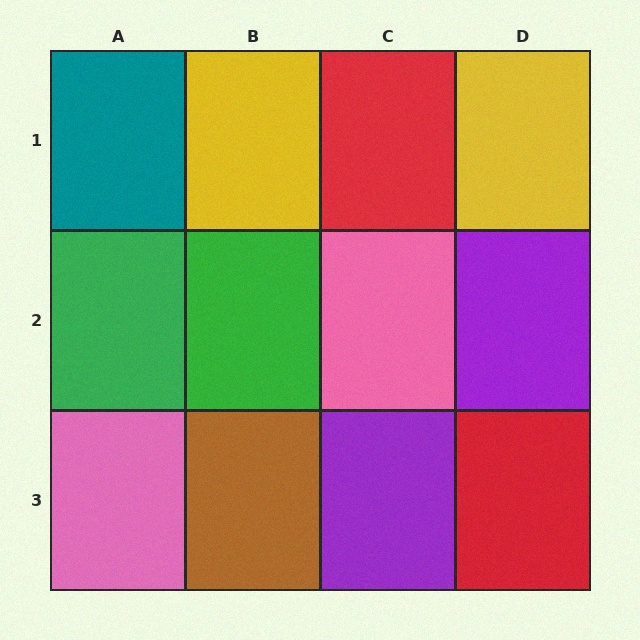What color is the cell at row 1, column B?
Yellow.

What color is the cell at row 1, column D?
Yellow.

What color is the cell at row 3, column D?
Red.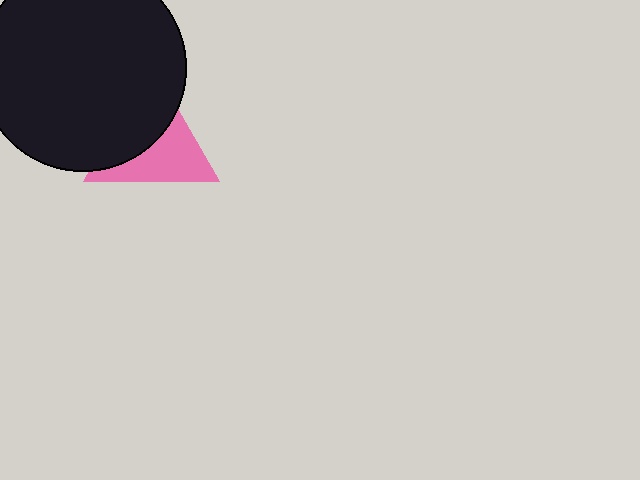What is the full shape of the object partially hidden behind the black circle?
The partially hidden object is a pink triangle.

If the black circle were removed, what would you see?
You would see the complete pink triangle.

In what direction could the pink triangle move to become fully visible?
The pink triangle could move toward the lower-right. That would shift it out from behind the black circle entirely.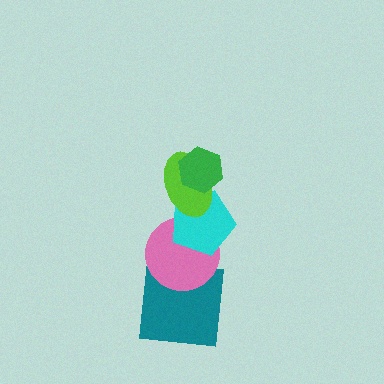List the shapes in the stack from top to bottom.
From top to bottom: the green hexagon, the lime ellipse, the cyan pentagon, the pink circle, the teal square.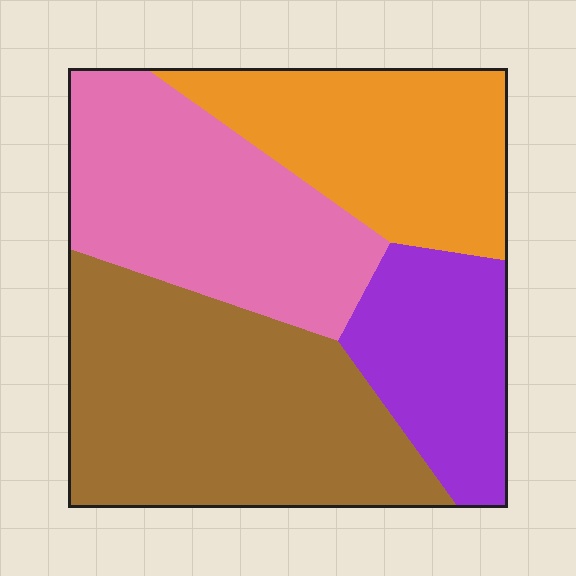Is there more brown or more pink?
Brown.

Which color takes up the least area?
Purple, at roughly 15%.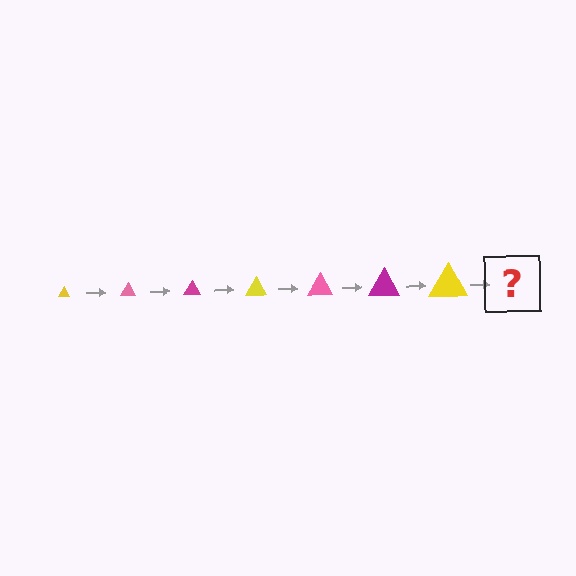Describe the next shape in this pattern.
It should be a pink triangle, larger than the previous one.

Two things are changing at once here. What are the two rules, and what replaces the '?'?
The two rules are that the triangle grows larger each step and the color cycles through yellow, pink, and magenta. The '?' should be a pink triangle, larger than the previous one.